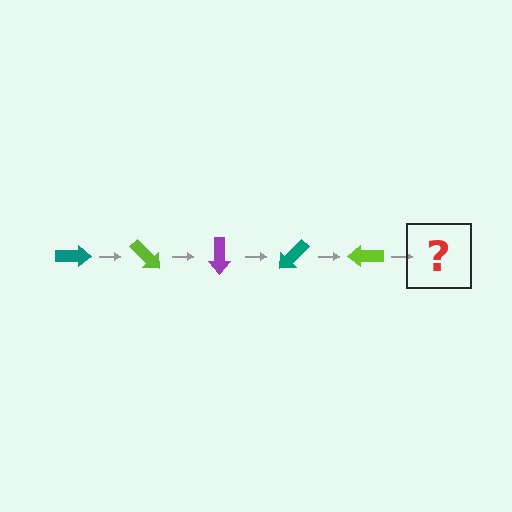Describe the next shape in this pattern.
It should be a purple arrow, rotated 225 degrees from the start.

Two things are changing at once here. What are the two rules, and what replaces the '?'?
The two rules are that it rotates 45 degrees each step and the color cycles through teal, lime, and purple. The '?' should be a purple arrow, rotated 225 degrees from the start.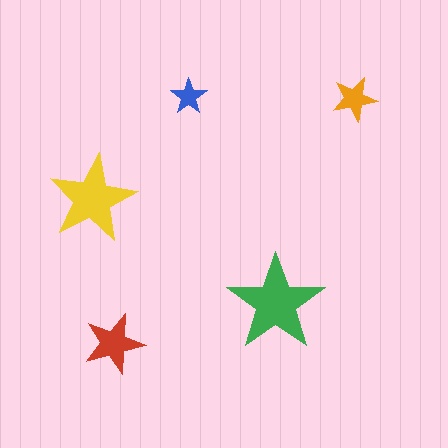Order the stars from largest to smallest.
the green one, the yellow one, the red one, the orange one, the blue one.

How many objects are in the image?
There are 5 objects in the image.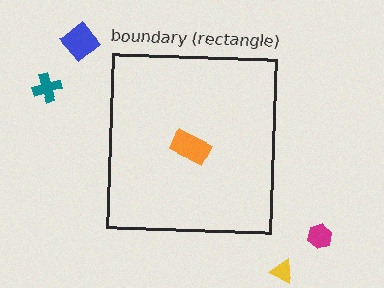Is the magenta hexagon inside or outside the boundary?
Outside.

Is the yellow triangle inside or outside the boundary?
Outside.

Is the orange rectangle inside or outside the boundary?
Inside.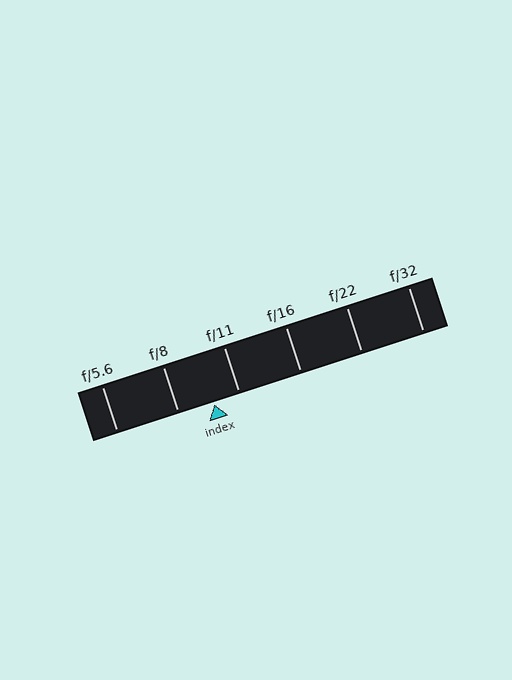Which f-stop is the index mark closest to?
The index mark is closest to f/11.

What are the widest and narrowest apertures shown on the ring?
The widest aperture shown is f/5.6 and the narrowest is f/32.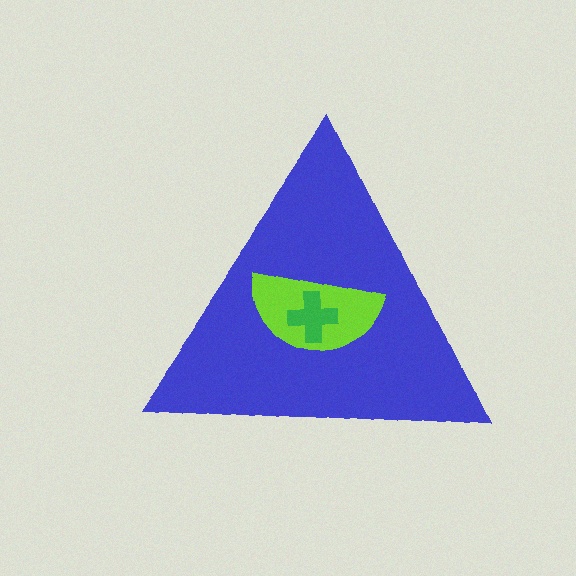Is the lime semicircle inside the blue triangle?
Yes.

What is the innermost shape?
The green cross.